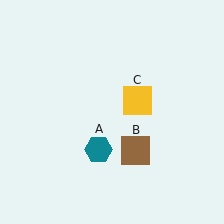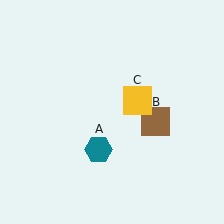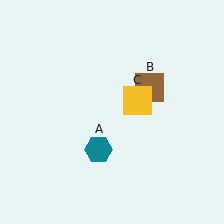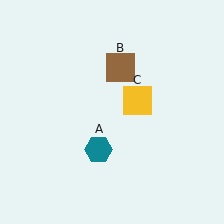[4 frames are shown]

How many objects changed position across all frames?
1 object changed position: brown square (object B).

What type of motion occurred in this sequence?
The brown square (object B) rotated counterclockwise around the center of the scene.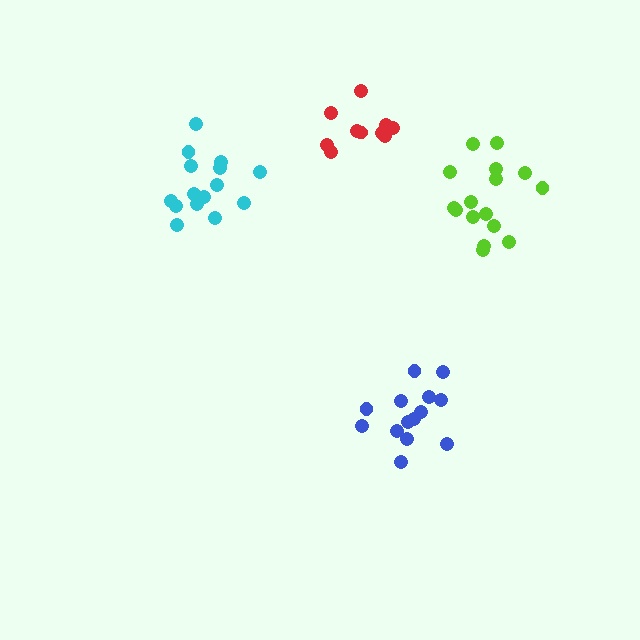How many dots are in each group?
Group 1: 15 dots, Group 2: 14 dots, Group 3: 16 dots, Group 4: 10 dots (55 total).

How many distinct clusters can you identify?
There are 4 distinct clusters.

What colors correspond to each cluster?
The clusters are colored: cyan, blue, lime, red.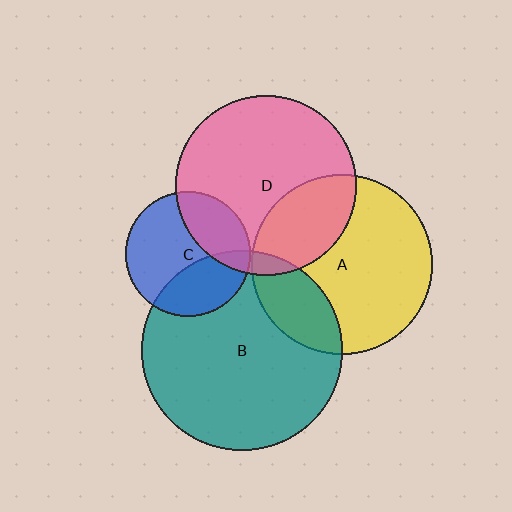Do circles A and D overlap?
Yes.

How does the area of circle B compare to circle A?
Approximately 1.2 times.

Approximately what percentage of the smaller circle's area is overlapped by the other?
Approximately 30%.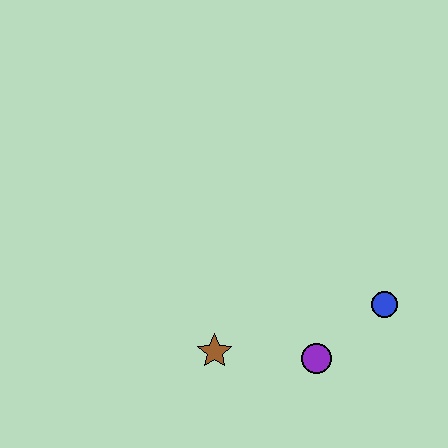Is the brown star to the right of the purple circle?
No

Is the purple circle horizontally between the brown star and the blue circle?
Yes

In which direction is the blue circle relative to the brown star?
The blue circle is to the right of the brown star.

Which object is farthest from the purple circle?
The brown star is farthest from the purple circle.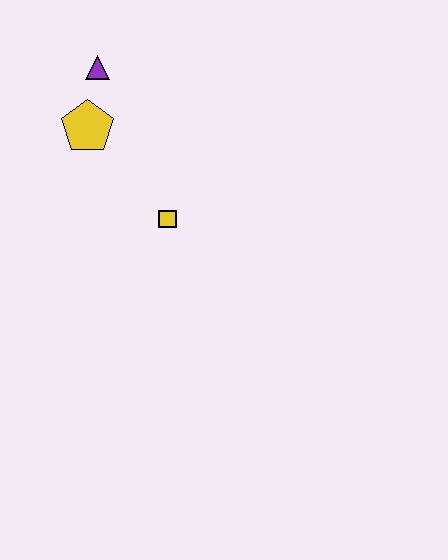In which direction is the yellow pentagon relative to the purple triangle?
The yellow pentagon is below the purple triangle.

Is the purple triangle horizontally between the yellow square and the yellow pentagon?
Yes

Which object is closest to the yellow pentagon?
The purple triangle is closest to the yellow pentagon.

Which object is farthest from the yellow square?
The purple triangle is farthest from the yellow square.